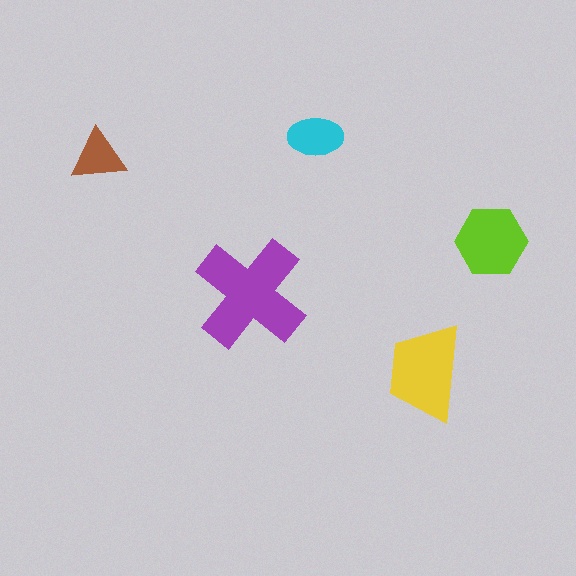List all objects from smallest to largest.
The brown triangle, the cyan ellipse, the lime hexagon, the yellow trapezoid, the purple cross.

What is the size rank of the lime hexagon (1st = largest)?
3rd.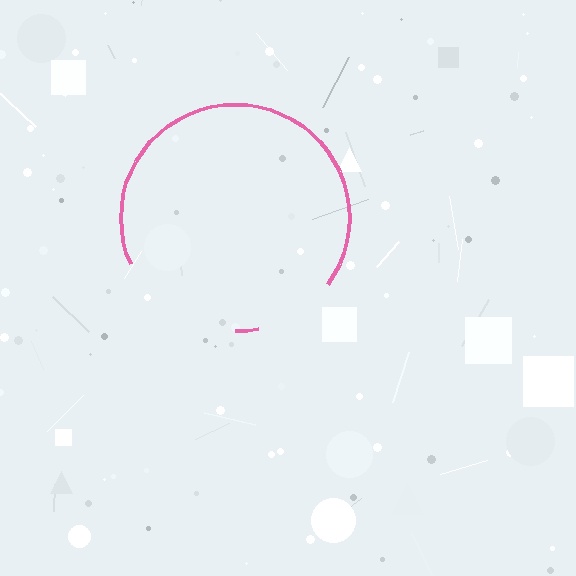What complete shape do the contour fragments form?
The contour fragments form a circle.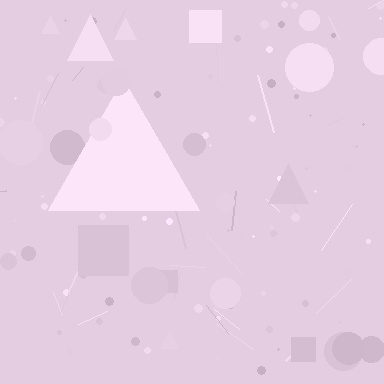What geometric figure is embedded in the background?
A triangle is embedded in the background.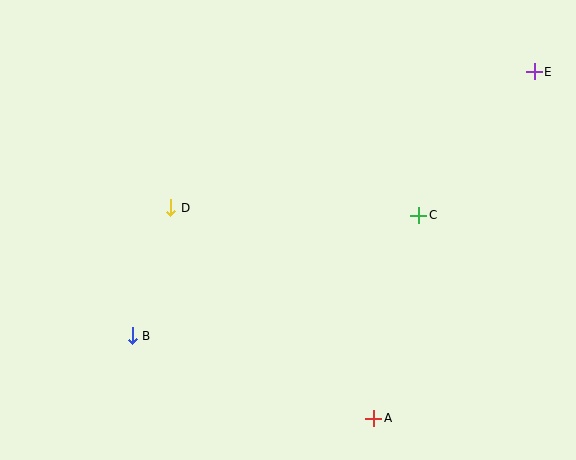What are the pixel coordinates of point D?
Point D is at (171, 208).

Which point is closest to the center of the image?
Point D at (171, 208) is closest to the center.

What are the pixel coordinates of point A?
Point A is at (374, 418).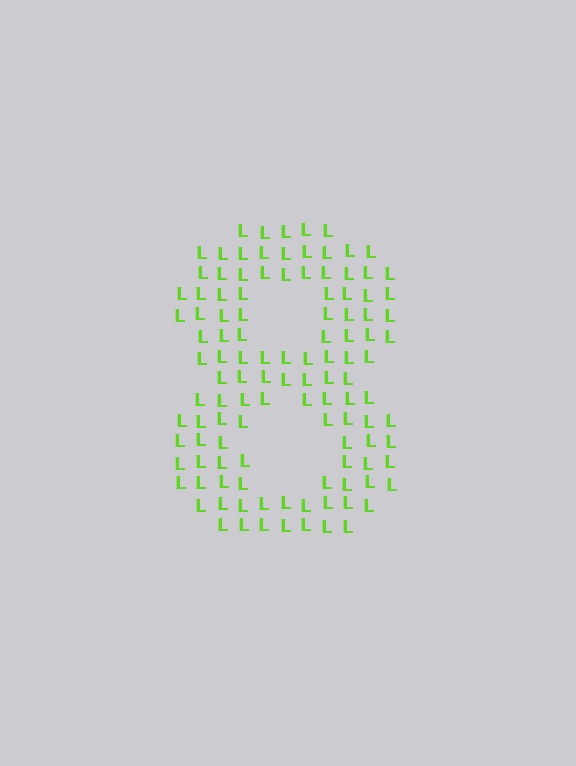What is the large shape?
The large shape is the digit 8.